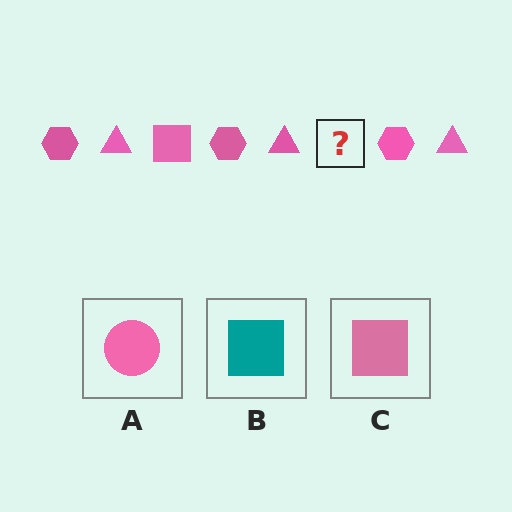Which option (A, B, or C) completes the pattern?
C.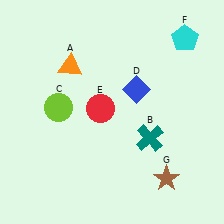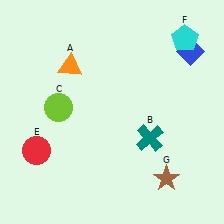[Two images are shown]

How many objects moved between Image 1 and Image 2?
2 objects moved between the two images.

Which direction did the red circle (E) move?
The red circle (E) moved left.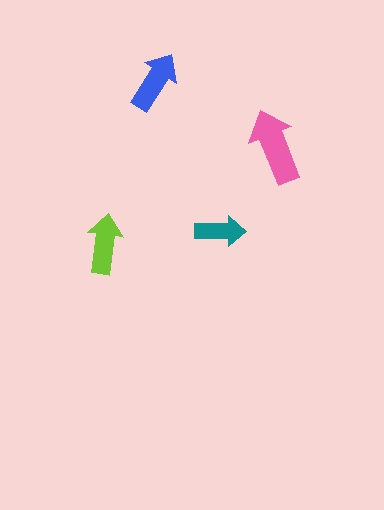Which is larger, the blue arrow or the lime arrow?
The blue one.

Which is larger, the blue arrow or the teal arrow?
The blue one.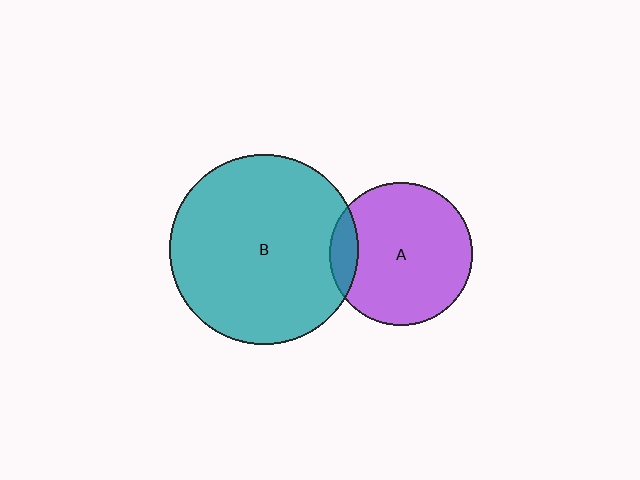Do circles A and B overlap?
Yes.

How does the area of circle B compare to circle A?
Approximately 1.8 times.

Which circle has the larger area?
Circle B (teal).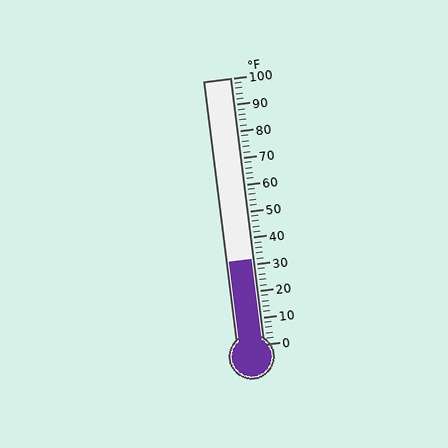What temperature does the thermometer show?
The thermometer shows approximately 32°F.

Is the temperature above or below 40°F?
The temperature is below 40°F.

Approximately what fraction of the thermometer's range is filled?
The thermometer is filled to approximately 30% of its range.